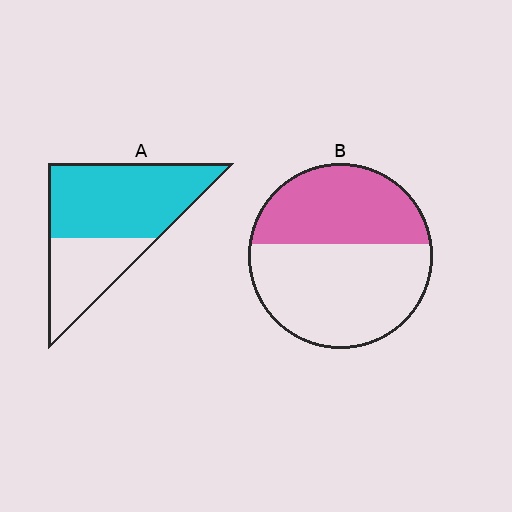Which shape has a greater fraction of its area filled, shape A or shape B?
Shape A.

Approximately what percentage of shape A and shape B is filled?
A is approximately 65% and B is approximately 40%.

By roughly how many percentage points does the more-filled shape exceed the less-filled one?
By roughly 20 percentage points (A over B).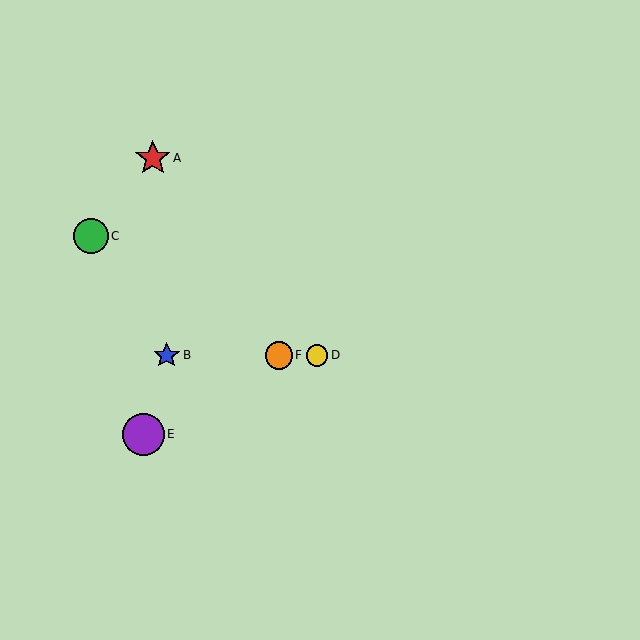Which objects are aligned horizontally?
Objects B, D, F are aligned horizontally.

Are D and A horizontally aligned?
No, D is at y≈355 and A is at y≈158.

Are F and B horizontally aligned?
Yes, both are at y≈355.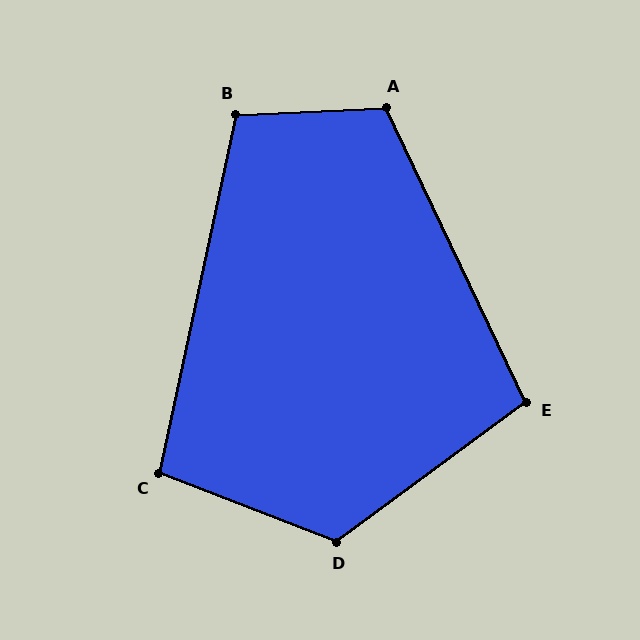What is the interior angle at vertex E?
Approximately 101 degrees (obtuse).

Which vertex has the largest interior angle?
D, at approximately 123 degrees.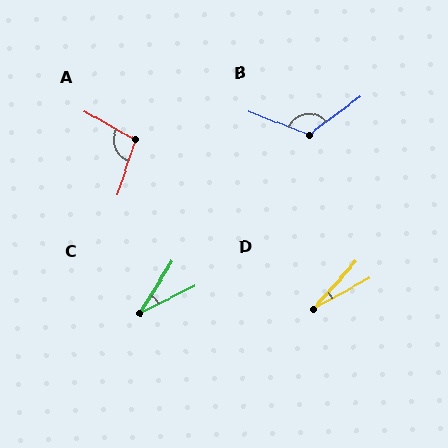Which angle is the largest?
B, at approximately 122 degrees.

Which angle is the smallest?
D, at approximately 19 degrees.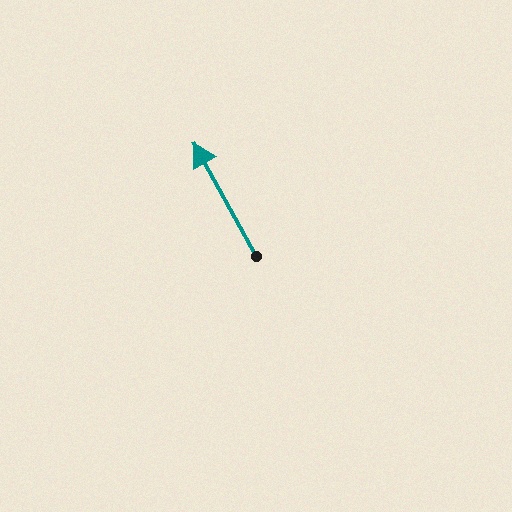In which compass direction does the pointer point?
Northwest.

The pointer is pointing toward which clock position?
Roughly 11 o'clock.